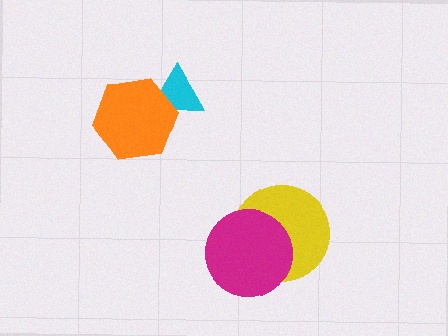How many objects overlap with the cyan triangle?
1 object overlaps with the cyan triangle.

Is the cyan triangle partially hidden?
Yes, it is partially covered by another shape.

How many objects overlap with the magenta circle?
1 object overlaps with the magenta circle.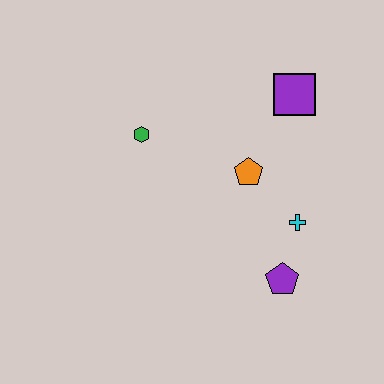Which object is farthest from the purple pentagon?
The green hexagon is farthest from the purple pentagon.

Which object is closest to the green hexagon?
The orange pentagon is closest to the green hexagon.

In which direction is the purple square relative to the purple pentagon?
The purple square is above the purple pentagon.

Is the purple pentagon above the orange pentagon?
No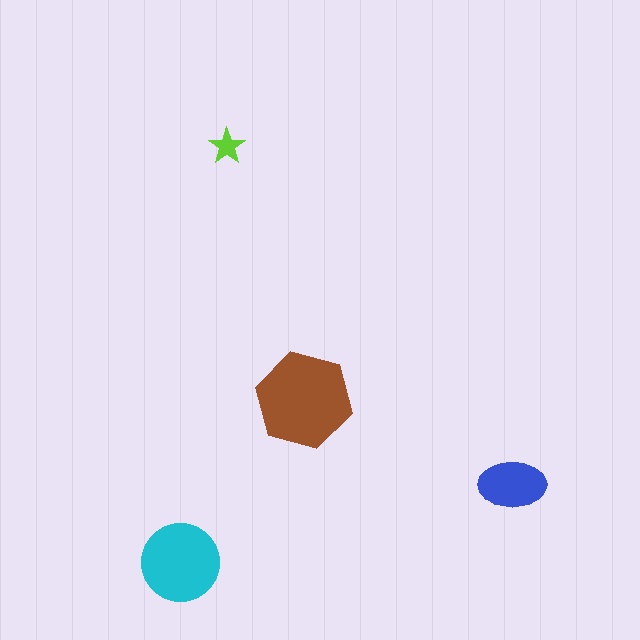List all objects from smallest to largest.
The lime star, the blue ellipse, the cyan circle, the brown hexagon.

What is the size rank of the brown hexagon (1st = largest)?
1st.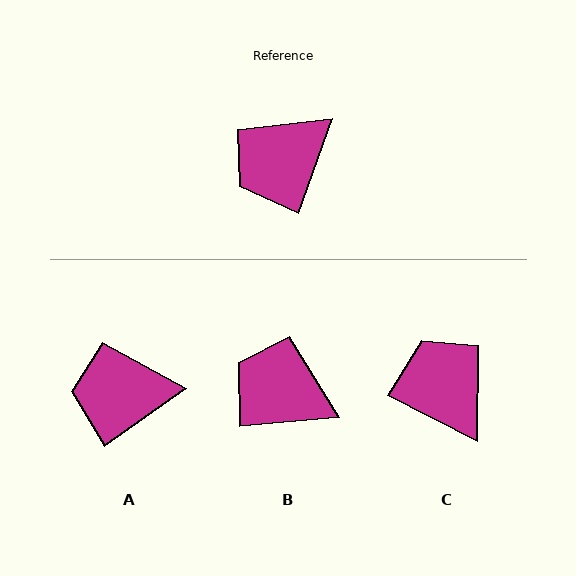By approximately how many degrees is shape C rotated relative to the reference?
Approximately 97 degrees clockwise.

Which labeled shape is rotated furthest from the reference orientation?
C, about 97 degrees away.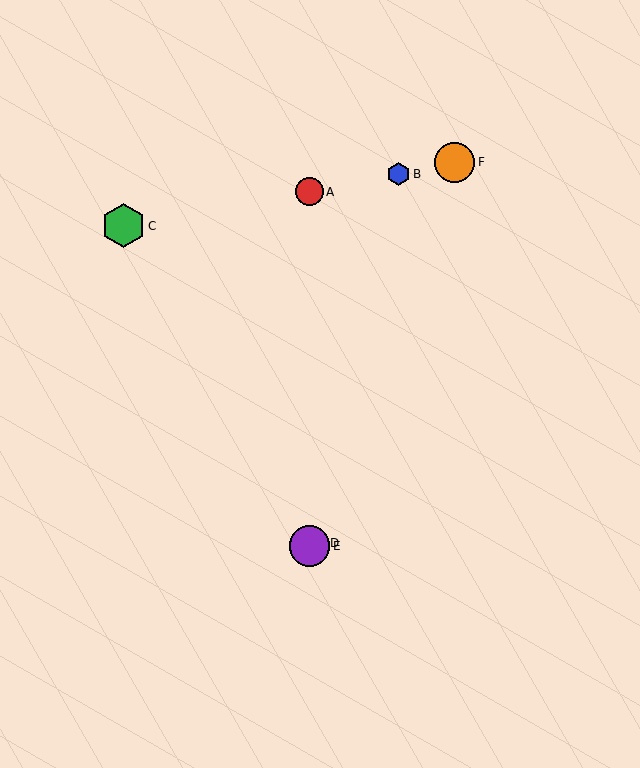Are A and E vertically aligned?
Yes, both are at x≈309.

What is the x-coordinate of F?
Object F is at x≈455.